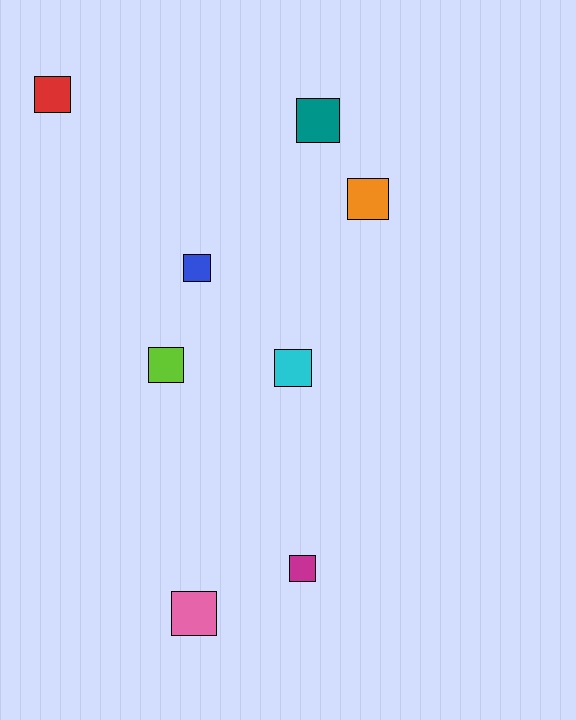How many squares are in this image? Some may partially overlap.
There are 8 squares.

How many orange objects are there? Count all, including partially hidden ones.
There is 1 orange object.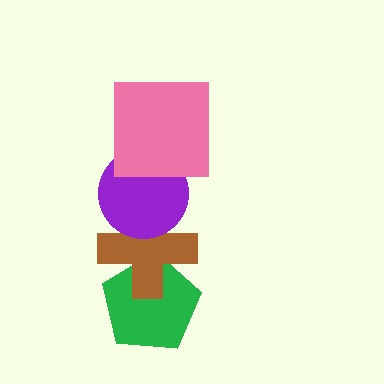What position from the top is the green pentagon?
The green pentagon is 4th from the top.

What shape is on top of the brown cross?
The purple circle is on top of the brown cross.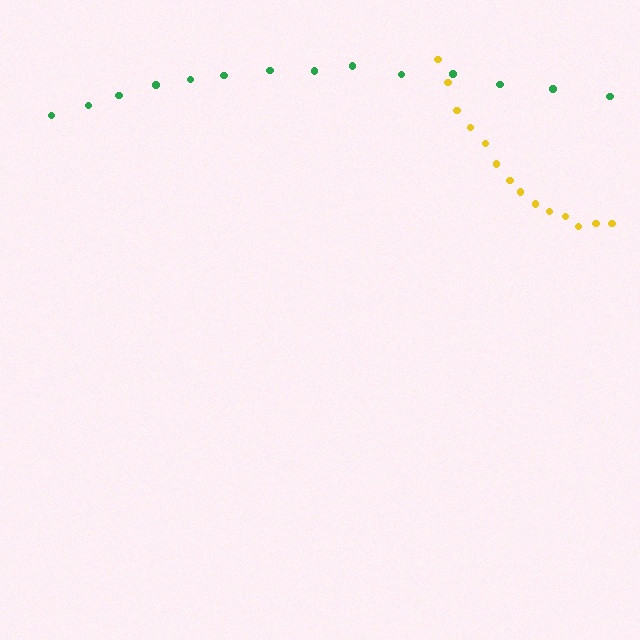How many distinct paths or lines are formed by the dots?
There are 2 distinct paths.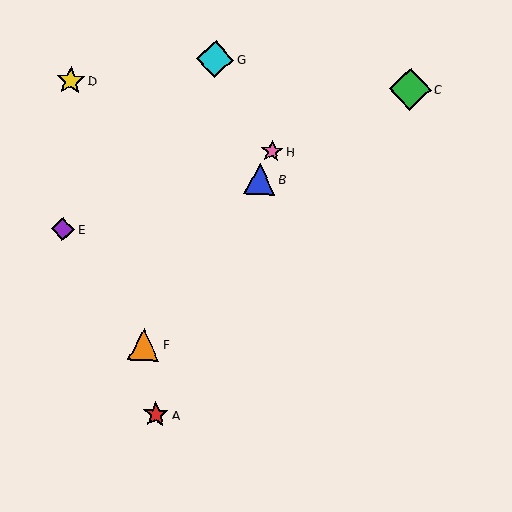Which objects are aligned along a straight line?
Objects A, B, H are aligned along a straight line.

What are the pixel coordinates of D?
Object D is at (71, 81).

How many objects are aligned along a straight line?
3 objects (A, B, H) are aligned along a straight line.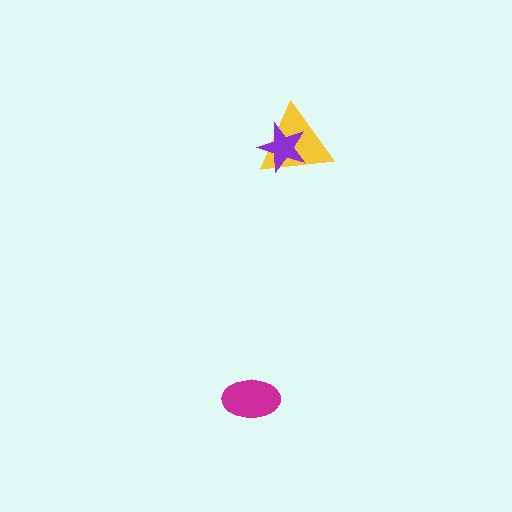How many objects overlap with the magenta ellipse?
0 objects overlap with the magenta ellipse.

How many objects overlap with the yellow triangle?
1 object overlaps with the yellow triangle.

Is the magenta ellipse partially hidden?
No, no other shape covers it.